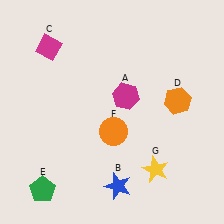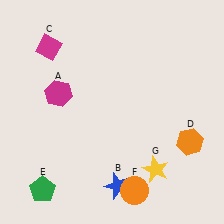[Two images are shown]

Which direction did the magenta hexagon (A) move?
The magenta hexagon (A) moved left.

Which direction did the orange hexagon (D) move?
The orange hexagon (D) moved down.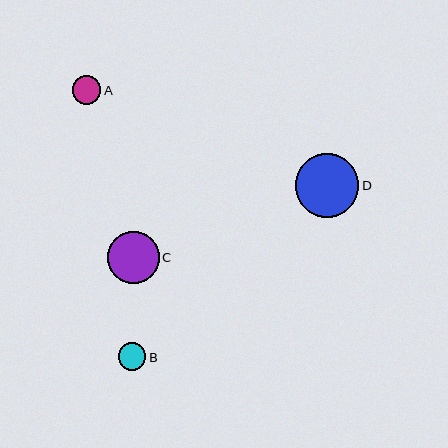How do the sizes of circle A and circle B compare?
Circle A and circle B are approximately the same size.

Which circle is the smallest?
Circle B is the smallest with a size of approximately 28 pixels.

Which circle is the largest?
Circle D is the largest with a size of approximately 63 pixels.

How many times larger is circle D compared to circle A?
Circle D is approximately 2.2 times the size of circle A.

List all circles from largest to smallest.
From largest to smallest: D, C, A, B.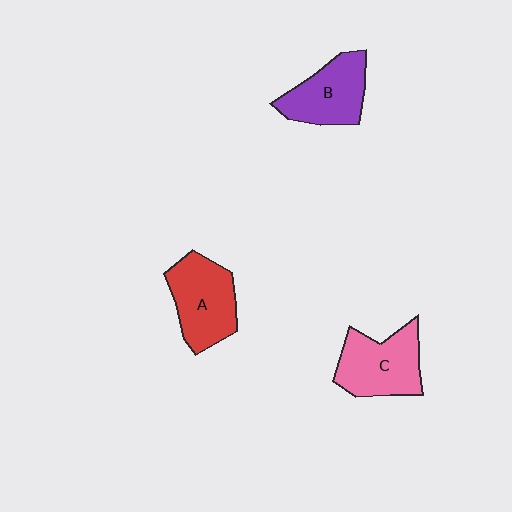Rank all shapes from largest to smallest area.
From largest to smallest: A (red), C (pink), B (purple).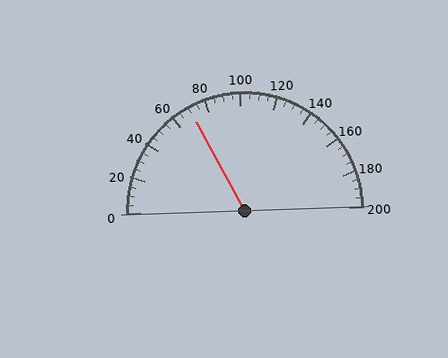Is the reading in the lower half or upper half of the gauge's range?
The reading is in the lower half of the range (0 to 200).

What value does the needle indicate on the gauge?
The needle indicates approximately 70.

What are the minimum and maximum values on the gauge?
The gauge ranges from 0 to 200.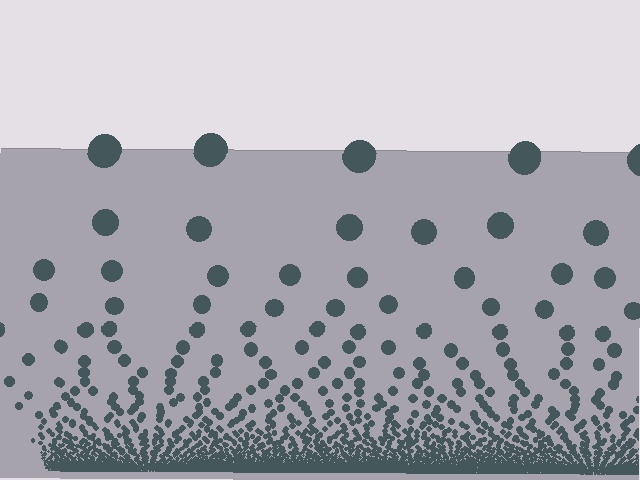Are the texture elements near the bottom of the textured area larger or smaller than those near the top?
Smaller. The gradient is inverted — elements near the bottom are smaller and denser.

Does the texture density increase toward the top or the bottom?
Density increases toward the bottom.